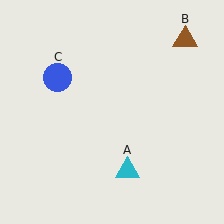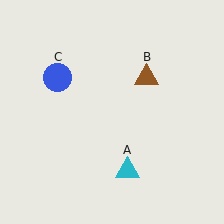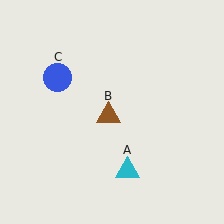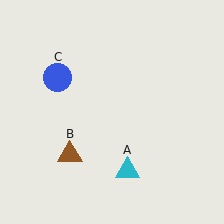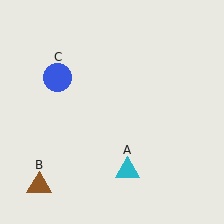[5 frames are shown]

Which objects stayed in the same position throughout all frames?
Cyan triangle (object A) and blue circle (object C) remained stationary.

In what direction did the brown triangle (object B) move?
The brown triangle (object B) moved down and to the left.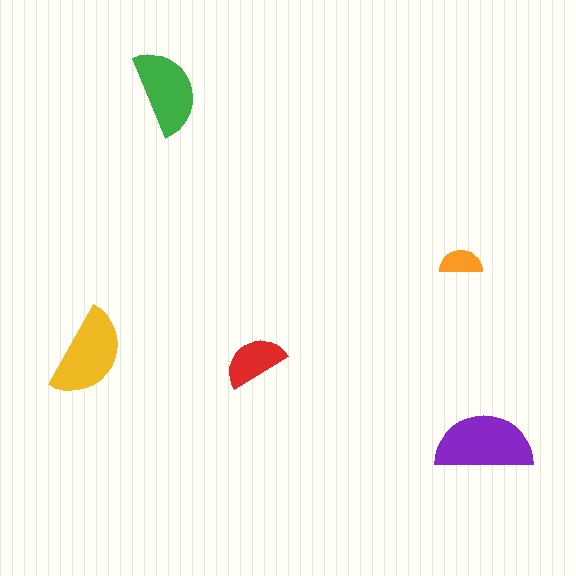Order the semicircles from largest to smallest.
the purple one, the yellow one, the green one, the red one, the orange one.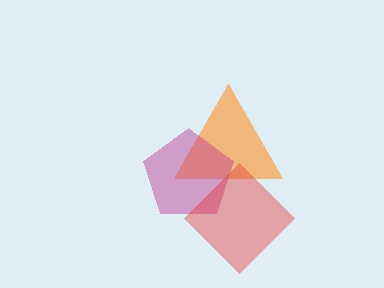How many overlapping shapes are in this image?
There are 3 overlapping shapes in the image.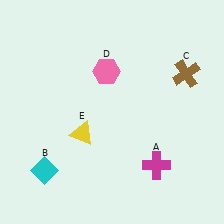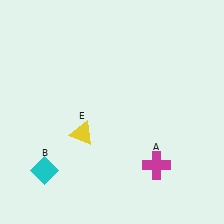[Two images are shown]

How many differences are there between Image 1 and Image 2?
There are 2 differences between the two images.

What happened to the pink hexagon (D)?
The pink hexagon (D) was removed in Image 2. It was in the top-left area of Image 1.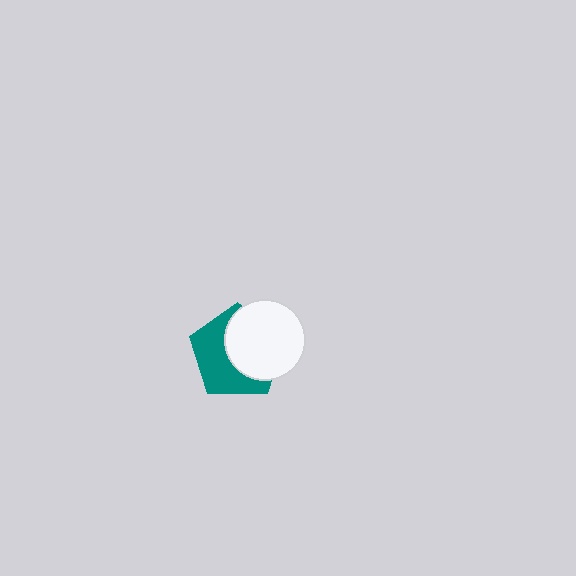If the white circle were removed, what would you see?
You would see the complete teal pentagon.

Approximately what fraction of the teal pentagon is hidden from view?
Roughly 51% of the teal pentagon is hidden behind the white circle.